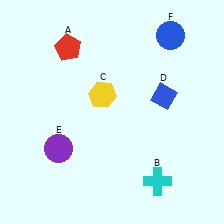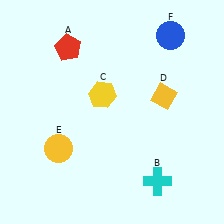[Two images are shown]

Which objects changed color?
D changed from blue to yellow. E changed from purple to yellow.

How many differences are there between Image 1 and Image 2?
There are 2 differences between the two images.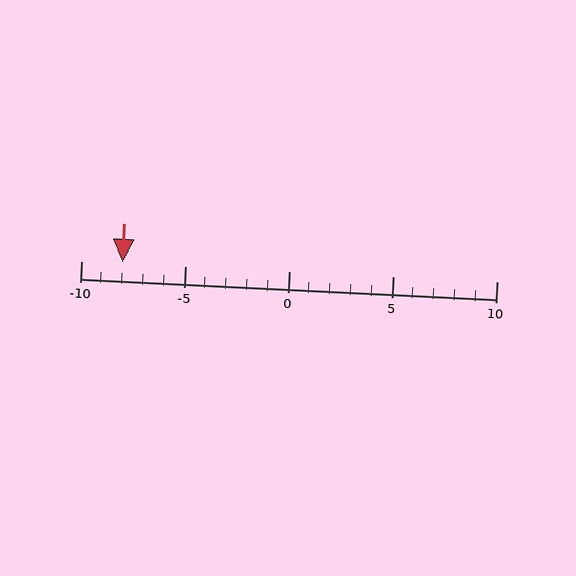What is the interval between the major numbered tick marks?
The major tick marks are spaced 5 units apart.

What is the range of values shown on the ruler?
The ruler shows values from -10 to 10.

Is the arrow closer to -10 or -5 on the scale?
The arrow is closer to -10.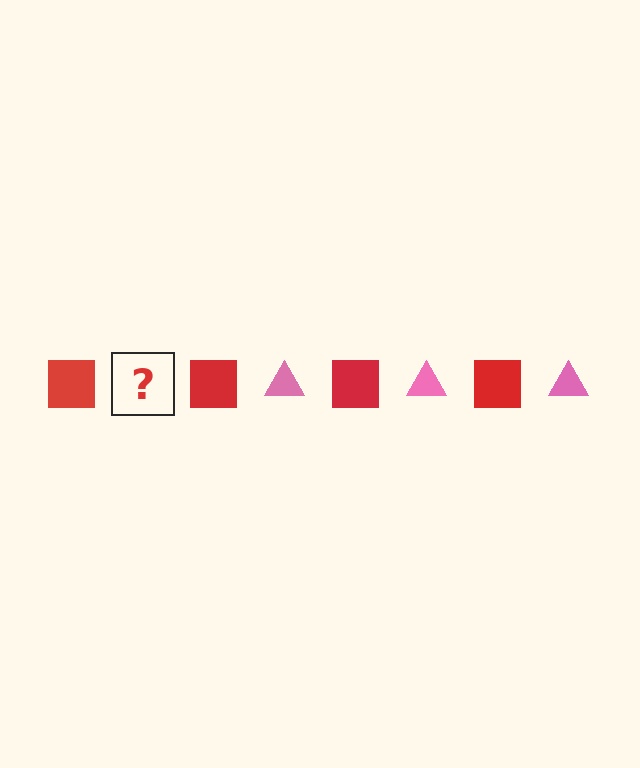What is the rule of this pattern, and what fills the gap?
The rule is that the pattern alternates between red square and pink triangle. The gap should be filled with a pink triangle.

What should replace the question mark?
The question mark should be replaced with a pink triangle.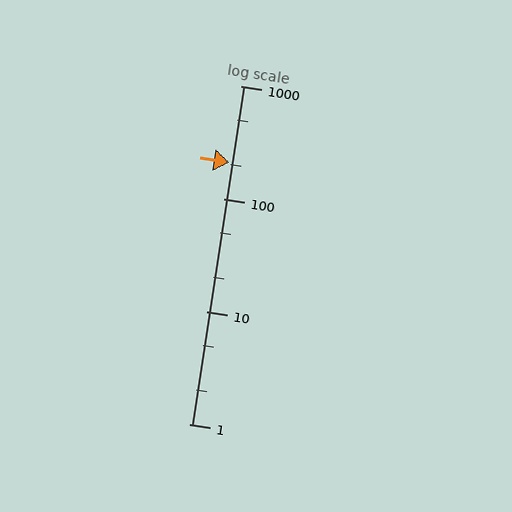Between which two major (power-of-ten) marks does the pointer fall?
The pointer is between 100 and 1000.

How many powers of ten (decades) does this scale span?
The scale spans 3 decades, from 1 to 1000.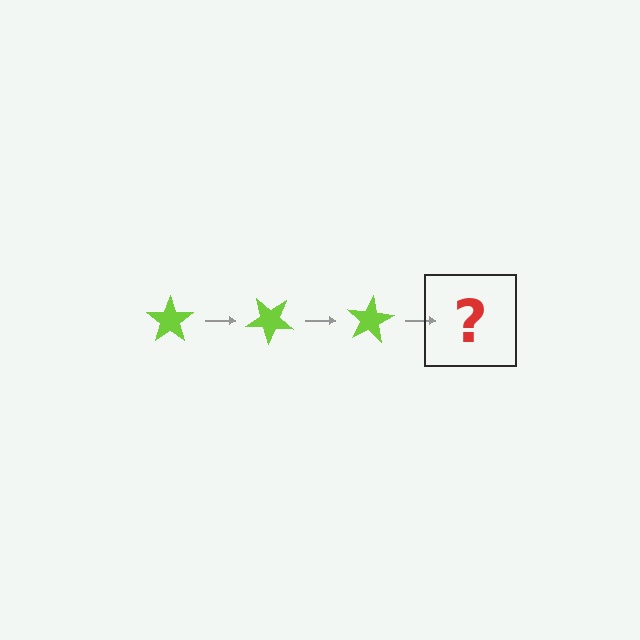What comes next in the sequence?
The next element should be a lime star rotated 120 degrees.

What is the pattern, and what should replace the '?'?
The pattern is that the star rotates 40 degrees each step. The '?' should be a lime star rotated 120 degrees.